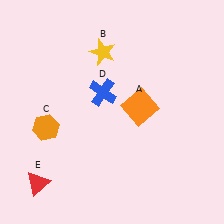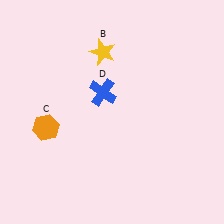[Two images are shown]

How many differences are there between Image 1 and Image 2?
There are 2 differences between the two images.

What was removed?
The orange square (A), the red triangle (E) were removed in Image 2.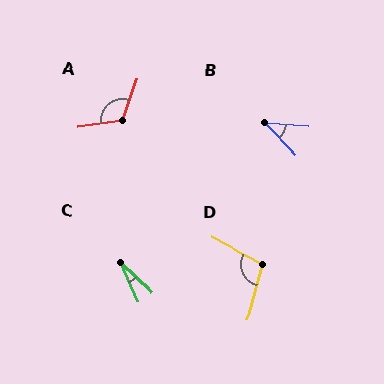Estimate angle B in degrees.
Approximately 42 degrees.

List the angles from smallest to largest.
C (23°), B (42°), D (104°), A (118°).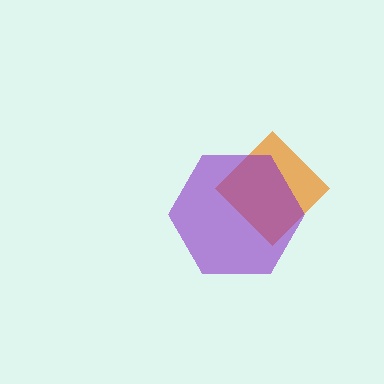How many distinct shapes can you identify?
There are 2 distinct shapes: an orange diamond, a purple hexagon.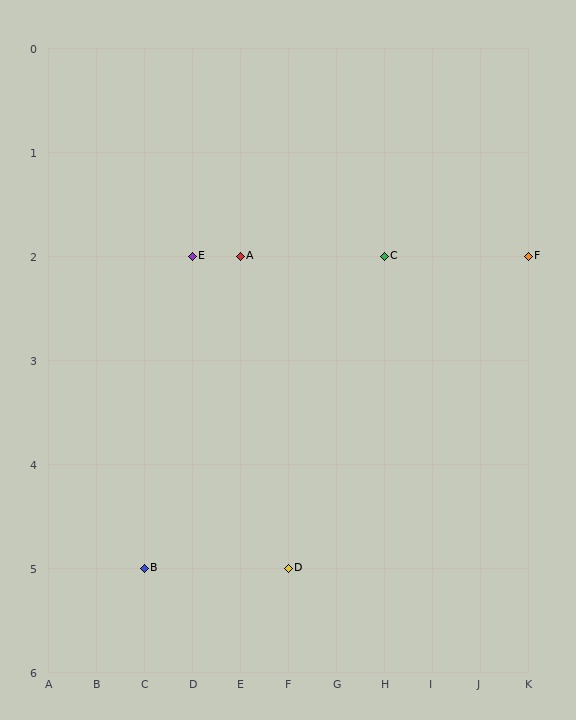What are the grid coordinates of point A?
Point A is at grid coordinates (E, 2).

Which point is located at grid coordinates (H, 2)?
Point C is at (H, 2).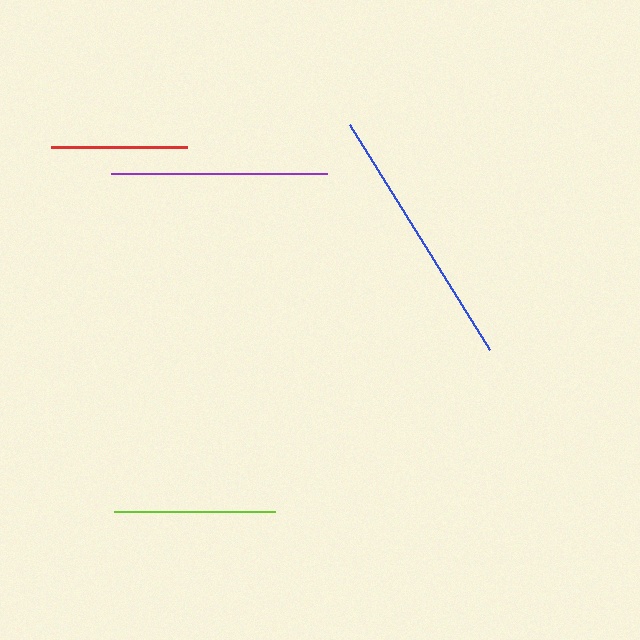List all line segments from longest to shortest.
From longest to shortest: blue, purple, lime, red.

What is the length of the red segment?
The red segment is approximately 137 pixels long.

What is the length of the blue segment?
The blue segment is approximately 265 pixels long.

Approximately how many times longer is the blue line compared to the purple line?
The blue line is approximately 1.2 times the length of the purple line.